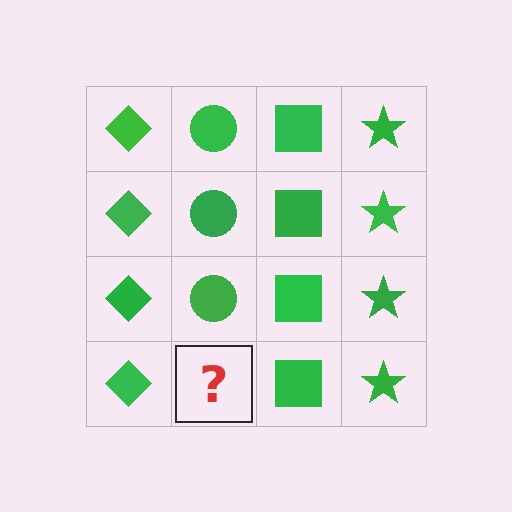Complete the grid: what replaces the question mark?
The question mark should be replaced with a green circle.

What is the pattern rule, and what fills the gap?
The rule is that each column has a consistent shape. The gap should be filled with a green circle.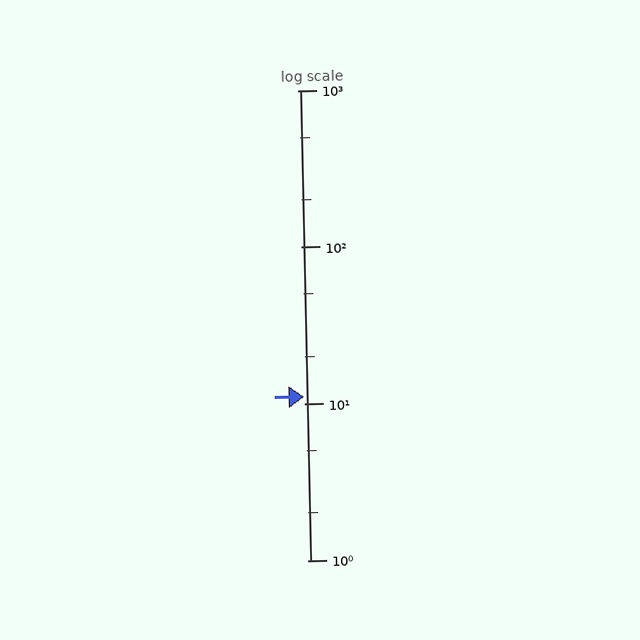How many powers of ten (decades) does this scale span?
The scale spans 3 decades, from 1 to 1000.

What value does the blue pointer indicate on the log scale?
The pointer indicates approximately 11.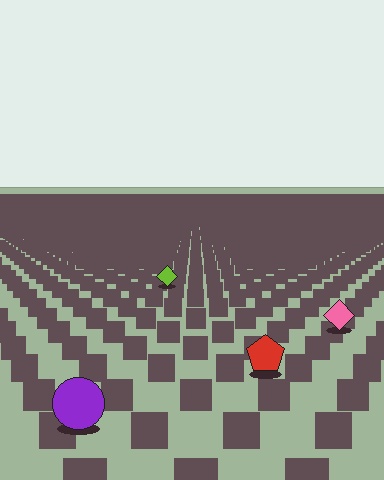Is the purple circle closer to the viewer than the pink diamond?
Yes. The purple circle is closer — you can tell from the texture gradient: the ground texture is coarser near it.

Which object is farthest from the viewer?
The lime diamond is farthest from the viewer. It appears smaller and the ground texture around it is denser.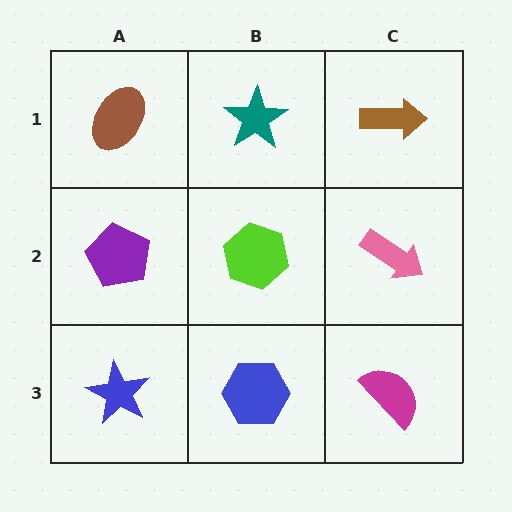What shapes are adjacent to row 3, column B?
A lime hexagon (row 2, column B), a blue star (row 3, column A), a magenta semicircle (row 3, column C).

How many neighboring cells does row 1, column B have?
3.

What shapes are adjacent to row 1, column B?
A lime hexagon (row 2, column B), a brown ellipse (row 1, column A), a brown arrow (row 1, column C).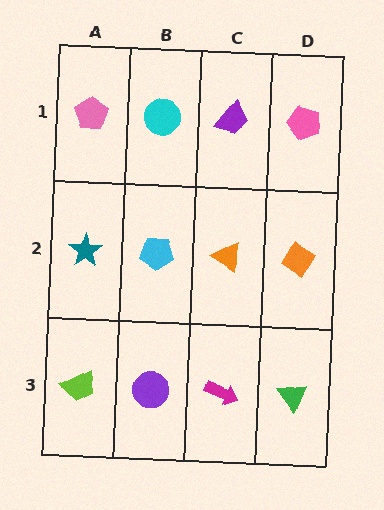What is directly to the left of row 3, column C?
A purple circle.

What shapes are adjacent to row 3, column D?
An orange diamond (row 2, column D), a magenta arrow (row 3, column C).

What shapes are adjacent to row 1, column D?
An orange diamond (row 2, column D), a purple trapezoid (row 1, column C).